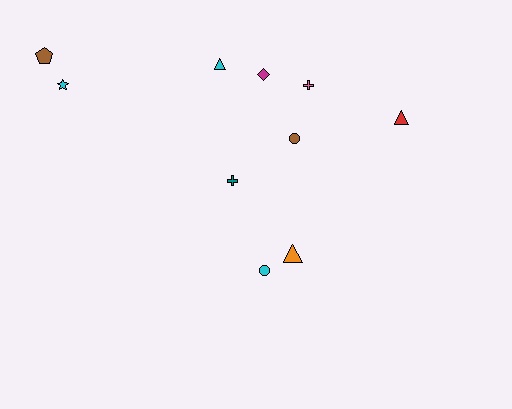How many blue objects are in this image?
There are no blue objects.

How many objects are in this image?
There are 10 objects.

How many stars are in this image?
There is 1 star.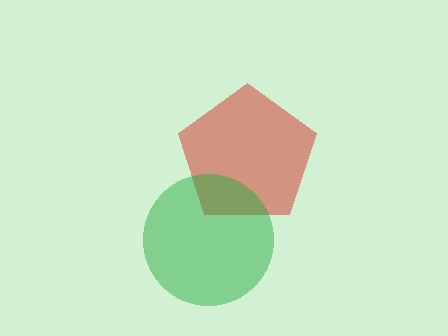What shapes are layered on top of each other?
The layered shapes are: a red pentagon, a green circle.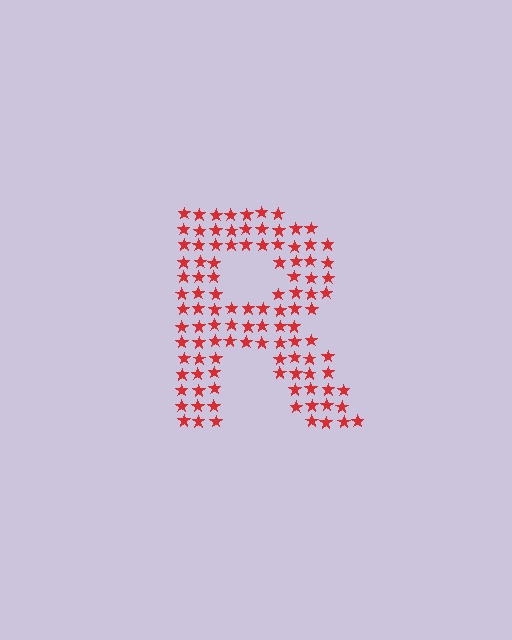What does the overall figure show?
The overall figure shows the letter R.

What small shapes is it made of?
It is made of small stars.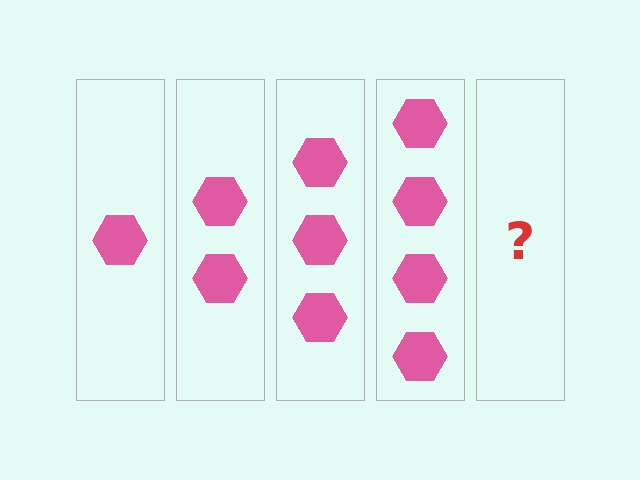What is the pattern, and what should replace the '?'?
The pattern is that each step adds one more hexagon. The '?' should be 5 hexagons.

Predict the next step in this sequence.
The next step is 5 hexagons.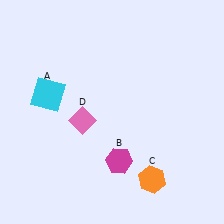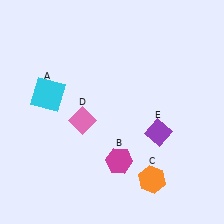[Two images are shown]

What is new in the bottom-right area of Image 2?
A purple diamond (E) was added in the bottom-right area of Image 2.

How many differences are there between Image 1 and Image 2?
There is 1 difference between the two images.